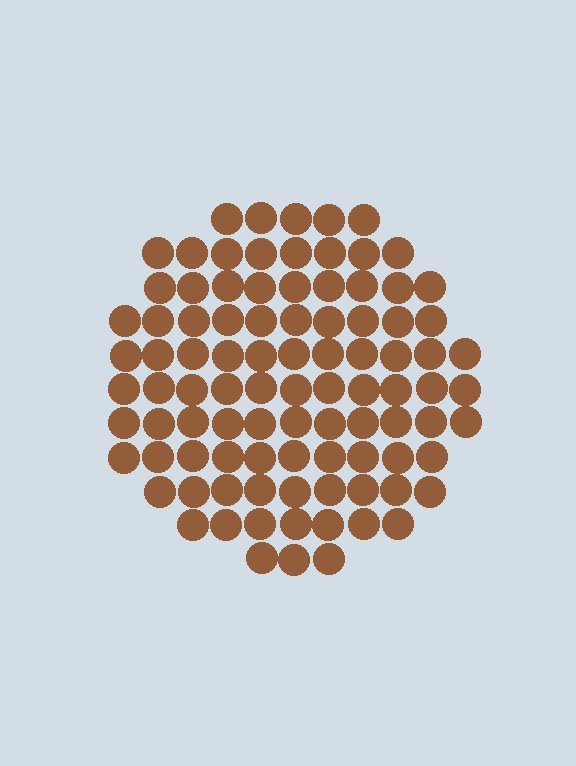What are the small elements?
The small elements are circles.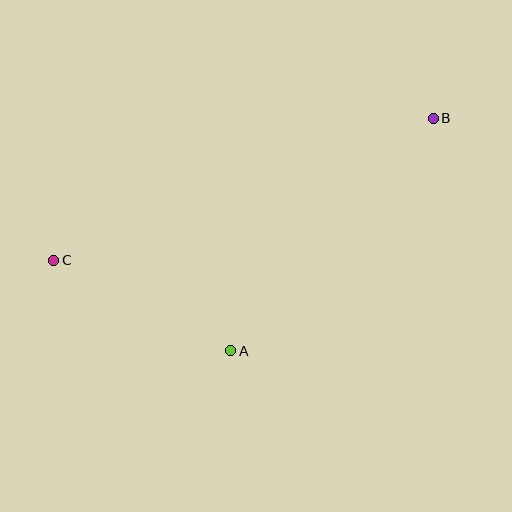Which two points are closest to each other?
Points A and C are closest to each other.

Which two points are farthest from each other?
Points B and C are farthest from each other.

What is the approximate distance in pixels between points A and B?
The distance between A and B is approximately 309 pixels.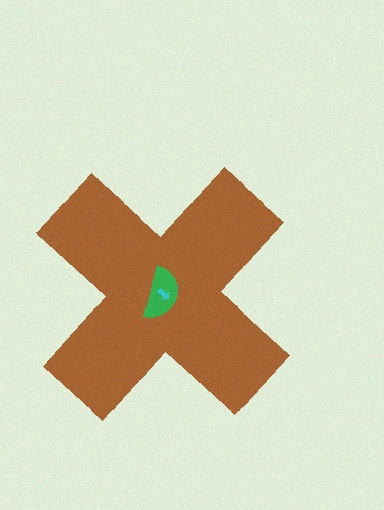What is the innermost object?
The cyan arrow.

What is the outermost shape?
The brown cross.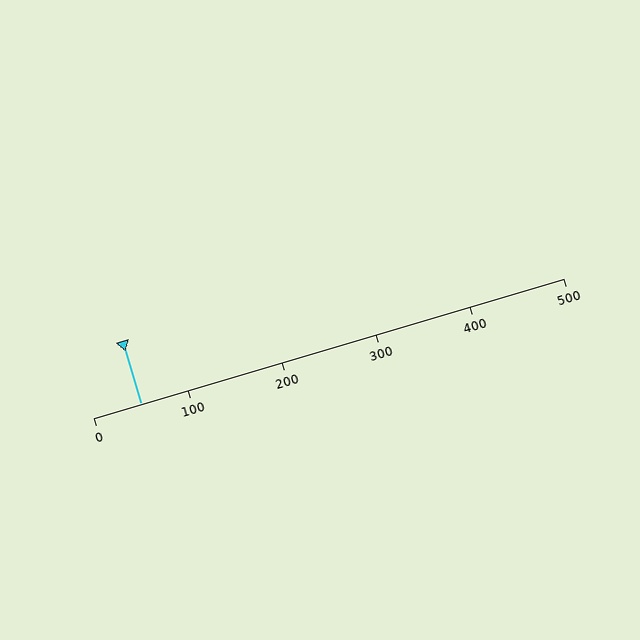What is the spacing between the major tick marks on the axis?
The major ticks are spaced 100 apart.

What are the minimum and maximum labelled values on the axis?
The axis runs from 0 to 500.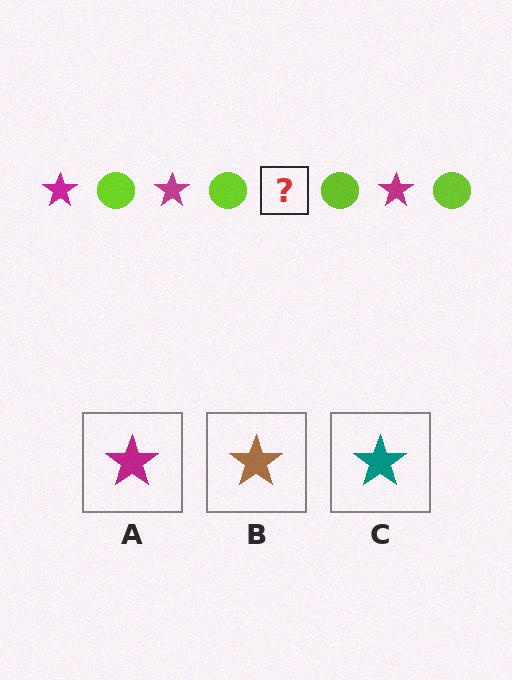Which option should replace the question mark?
Option A.